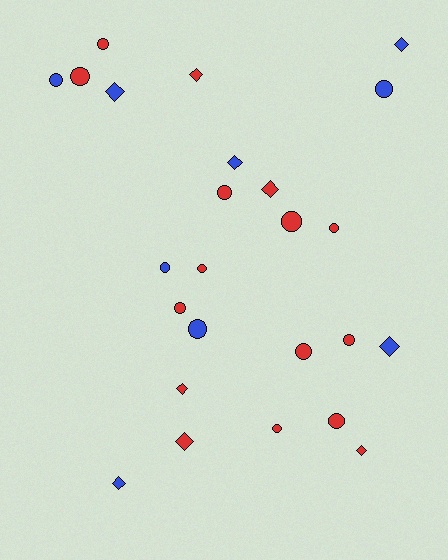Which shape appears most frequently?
Circle, with 15 objects.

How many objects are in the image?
There are 25 objects.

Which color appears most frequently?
Red, with 16 objects.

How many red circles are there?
There are 11 red circles.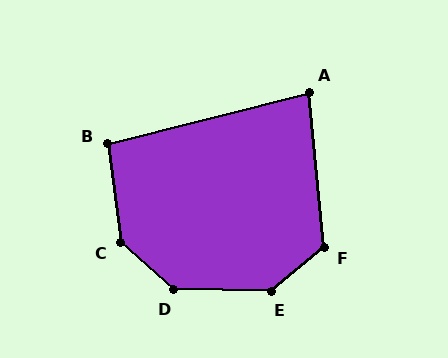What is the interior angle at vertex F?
Approximately 124 degrees (obtuse).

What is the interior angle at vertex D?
Approximately 139 degrees (obtuse).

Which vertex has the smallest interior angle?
A, at approximately 82 degrees.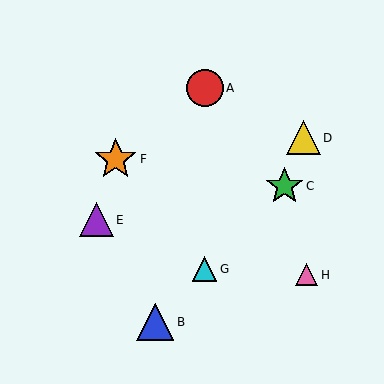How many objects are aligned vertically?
2 objects (A, G) are aligned vertically.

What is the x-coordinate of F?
Object F is at x≈116.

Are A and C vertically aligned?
No, A is at x≈205 and C is at x≈285.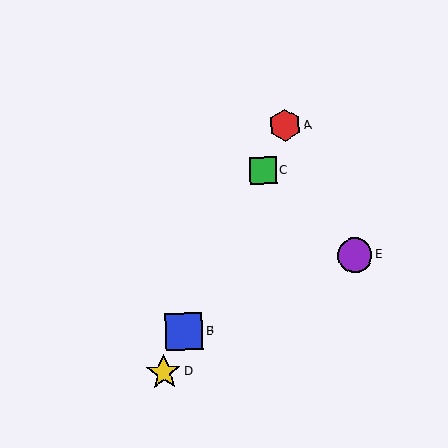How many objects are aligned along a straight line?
4 objects (A, B, C, D) are aligned along a straight line.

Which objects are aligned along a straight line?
Objects A, B, C, D are aligned along a straight line.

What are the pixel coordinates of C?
Object C is at (263, 170).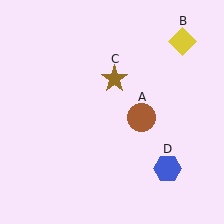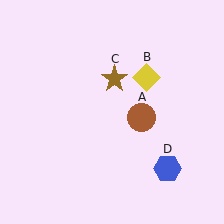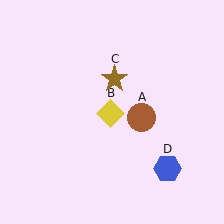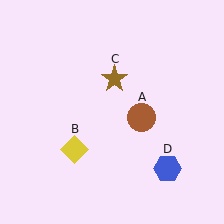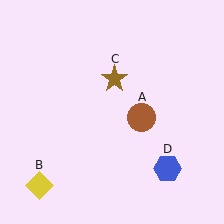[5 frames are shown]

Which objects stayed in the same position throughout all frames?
Brown circle (object A) and brown star (object C) and blue hexagon (object D) remained stationary.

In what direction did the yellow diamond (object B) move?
The yellow diamond (object B) moved down and to the left.